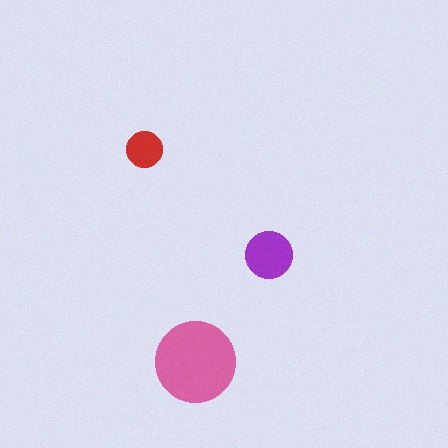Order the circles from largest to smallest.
the pink one, the purple one, the red one.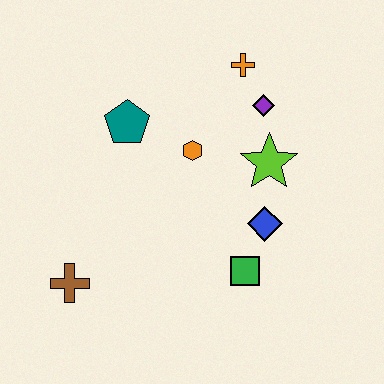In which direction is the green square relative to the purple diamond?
The green square is below the purple diamond.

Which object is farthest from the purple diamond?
The brown cross is farthest from the purple diamond.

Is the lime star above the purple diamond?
No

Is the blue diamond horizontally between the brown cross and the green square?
No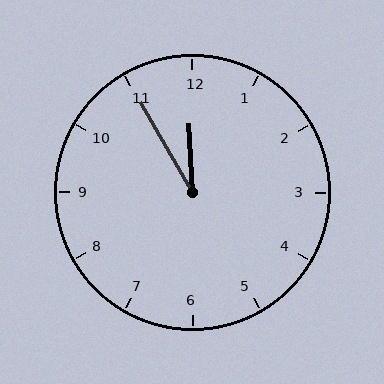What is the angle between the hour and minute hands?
Approximately 28 degrees.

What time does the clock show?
11:55.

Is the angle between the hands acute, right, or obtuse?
It is acute.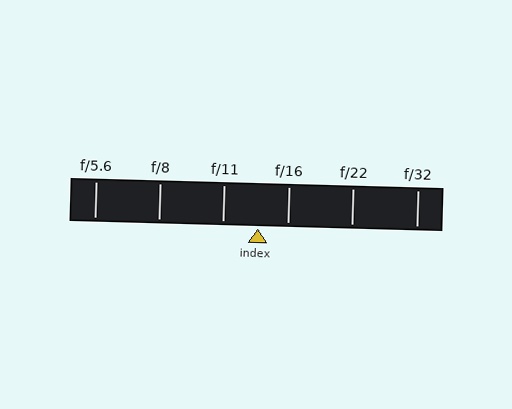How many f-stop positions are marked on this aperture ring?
There are 6 f-stop positions marked.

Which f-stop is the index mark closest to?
The index mark is closest to f/16.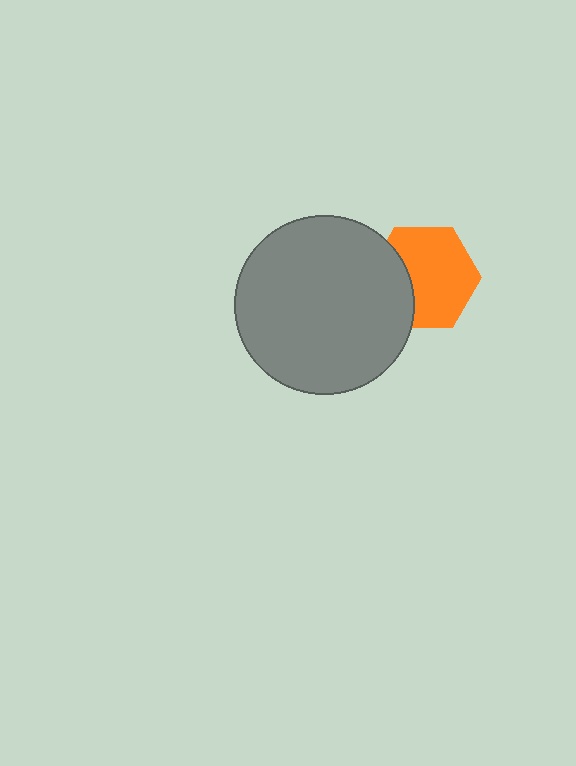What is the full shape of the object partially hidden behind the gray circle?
The partially hidden object is an orange hexagon.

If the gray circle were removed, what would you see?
You would see the complete orange hexagon.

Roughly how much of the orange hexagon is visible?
Most of it is visible (roughly 70%).